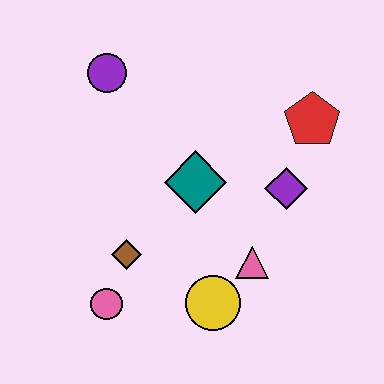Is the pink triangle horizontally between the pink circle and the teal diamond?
No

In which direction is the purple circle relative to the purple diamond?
The purple circle is to the left of the purple diamond.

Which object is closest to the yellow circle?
The pink triangle is closest to the yellow circle.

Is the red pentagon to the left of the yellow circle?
No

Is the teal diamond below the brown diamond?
No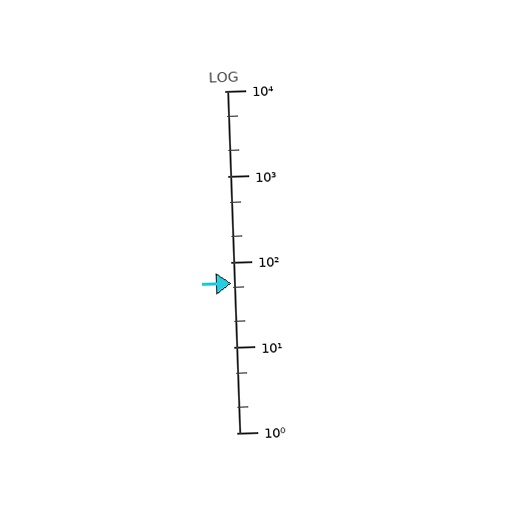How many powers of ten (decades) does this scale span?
The scale spans 4 decades, from 1 to 10000.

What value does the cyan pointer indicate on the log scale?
The pointer indicates approximately 56.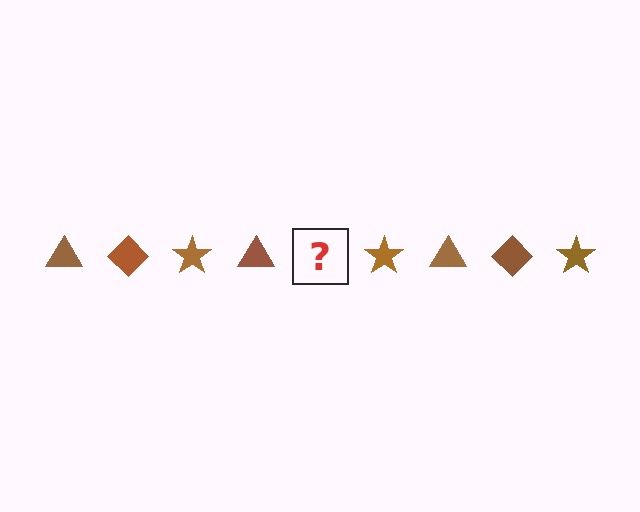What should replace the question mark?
The question mark should be replaced with a brown diamond.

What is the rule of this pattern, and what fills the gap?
The rule is that the pattern cycles through triangle, diamond, star shapes in brown. The gap should be filled with a brown diamond.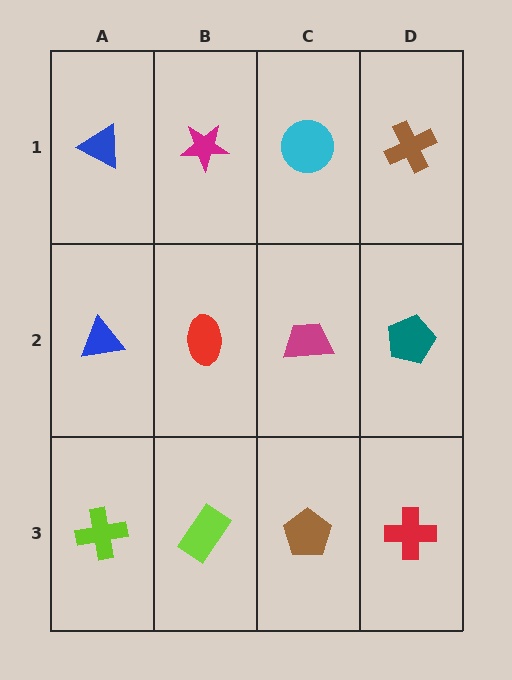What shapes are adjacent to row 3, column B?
A red ellipse (row 2, column B), a lime cross (row 3, column A), a brown pentagon (row 3, column C).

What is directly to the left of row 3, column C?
A lime rectangle.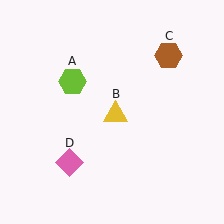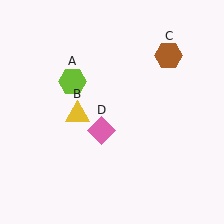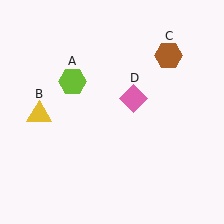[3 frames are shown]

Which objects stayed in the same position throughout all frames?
Lime hexagon (object A) and brown hexagon (object C) remained stationary.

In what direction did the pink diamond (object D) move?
The pink diamond (object D) moved up and to the right.